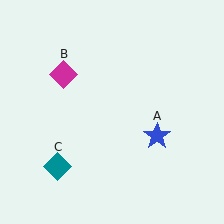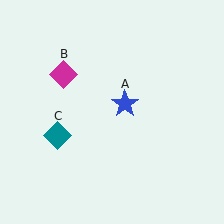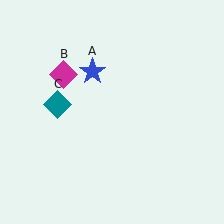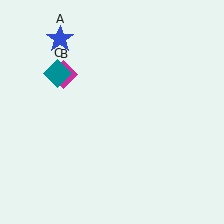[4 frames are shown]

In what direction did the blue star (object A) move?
The blue star (object A) moved up and to the left.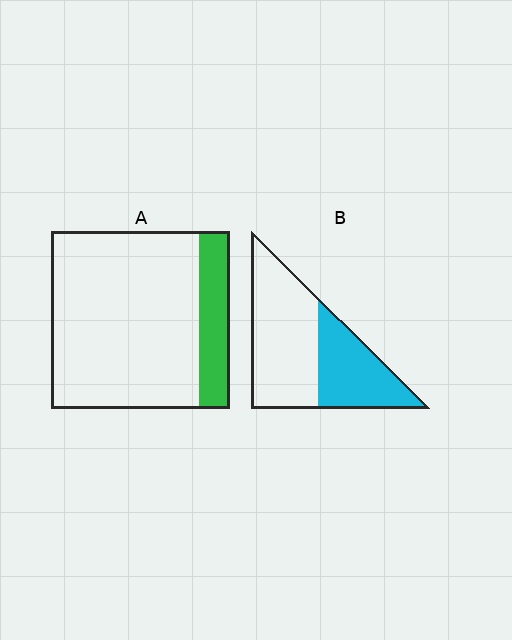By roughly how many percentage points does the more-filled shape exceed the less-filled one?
By roughly 20 percentage points (B over A).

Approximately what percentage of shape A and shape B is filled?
A is approximately 15% and B is approximately 40%.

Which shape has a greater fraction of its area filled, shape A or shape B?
Shape B.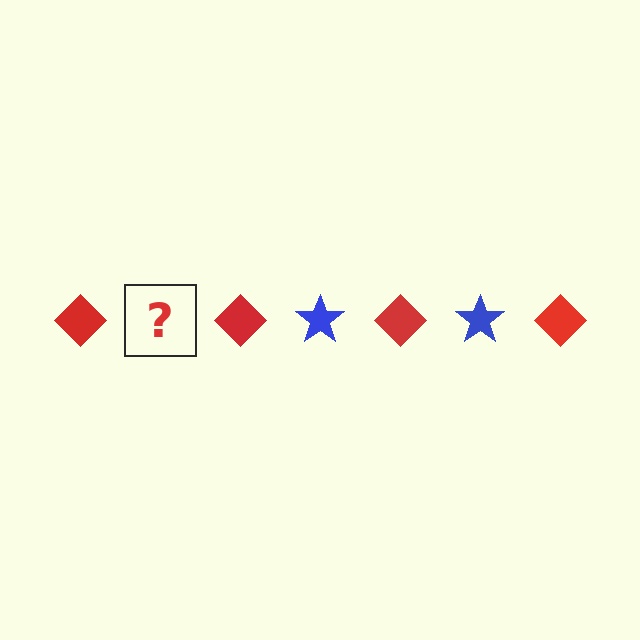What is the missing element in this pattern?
The missing element is a blue star.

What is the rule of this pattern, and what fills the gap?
The rule is that the pattern alternates between red diamond and blue star. The gap should be filled with a blue star.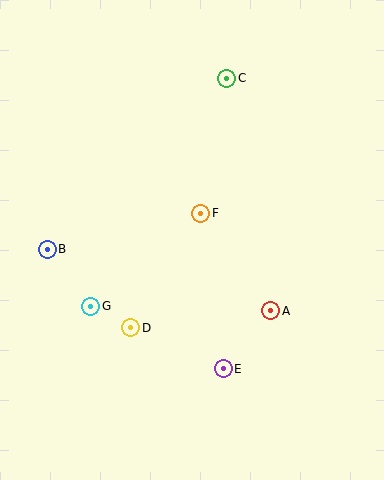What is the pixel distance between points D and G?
The distance between D and G is 46 pixels.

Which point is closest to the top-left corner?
Point C is closest to the top-left corner.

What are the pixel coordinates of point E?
Point E is at (223, 369).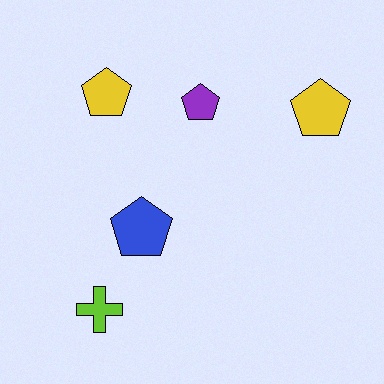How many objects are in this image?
There are 5 objects.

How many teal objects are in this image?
There are no teal objects.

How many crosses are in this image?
There is 1 cross.